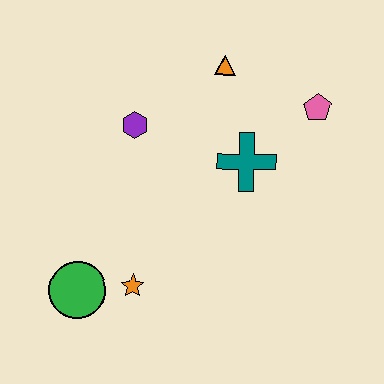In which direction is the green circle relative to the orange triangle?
The green circle is below the orange triangle.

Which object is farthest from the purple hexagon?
The pink pentagon is farthest from the purple hexagon.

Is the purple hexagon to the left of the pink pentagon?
Yes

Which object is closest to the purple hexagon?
The orange triangle is closest to the purple hexagon.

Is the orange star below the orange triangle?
Yes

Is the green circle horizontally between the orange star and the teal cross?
No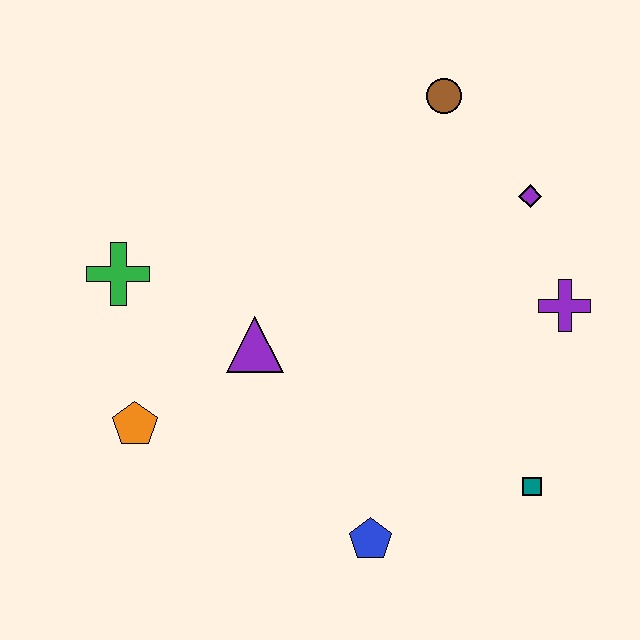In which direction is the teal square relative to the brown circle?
The teal square is below the brown circle.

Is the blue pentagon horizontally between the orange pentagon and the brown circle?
Yes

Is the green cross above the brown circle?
No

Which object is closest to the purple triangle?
The orange pentagon is closest to the purple triangle.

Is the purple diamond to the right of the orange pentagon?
Yes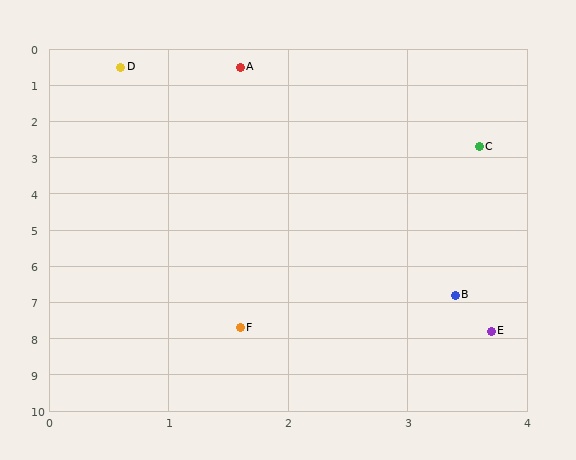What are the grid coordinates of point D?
Point D is at approximately (0.6, 0.5).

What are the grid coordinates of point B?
Point B is at approximately (3.4, 6.8).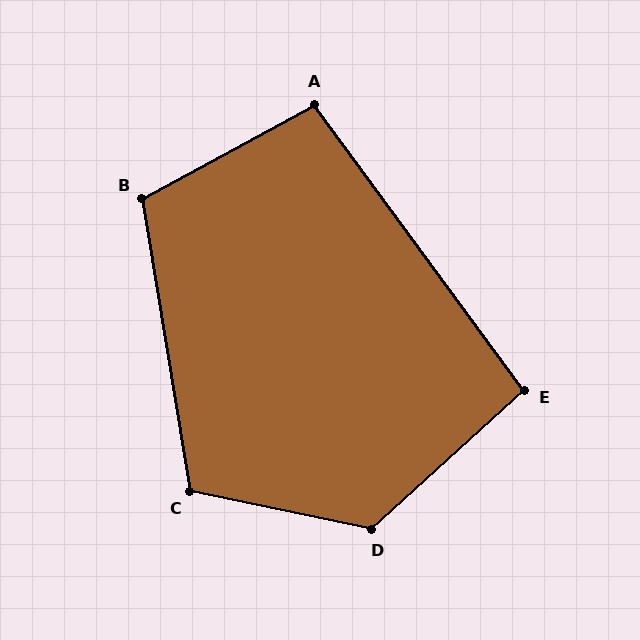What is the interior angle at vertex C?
Approximately 111 degrees (obtuse).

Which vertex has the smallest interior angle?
E, at approximately 96 degrees.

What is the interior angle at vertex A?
Approximately 98 degrees (obtuse).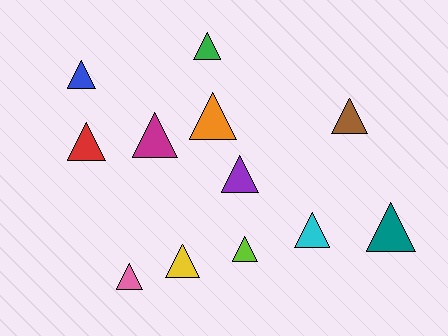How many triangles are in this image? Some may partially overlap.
There are 12 triangles.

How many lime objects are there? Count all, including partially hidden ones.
There is 1 lime object.